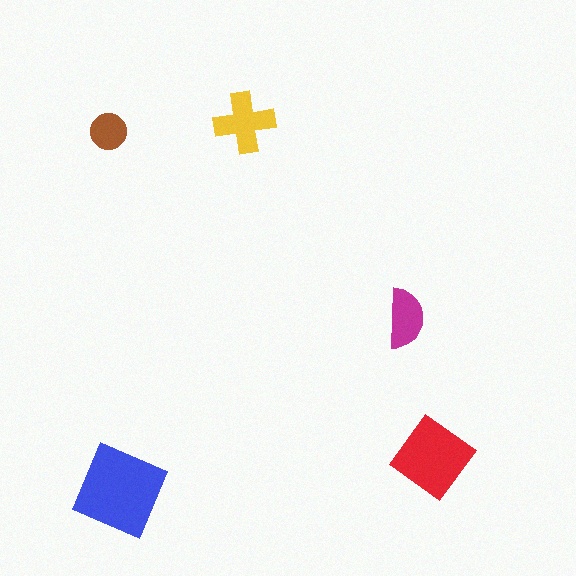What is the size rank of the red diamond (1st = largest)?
2nd.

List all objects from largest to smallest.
The blue square, the red diamond, the yellow cross, the magenta semicircle, the brown circle.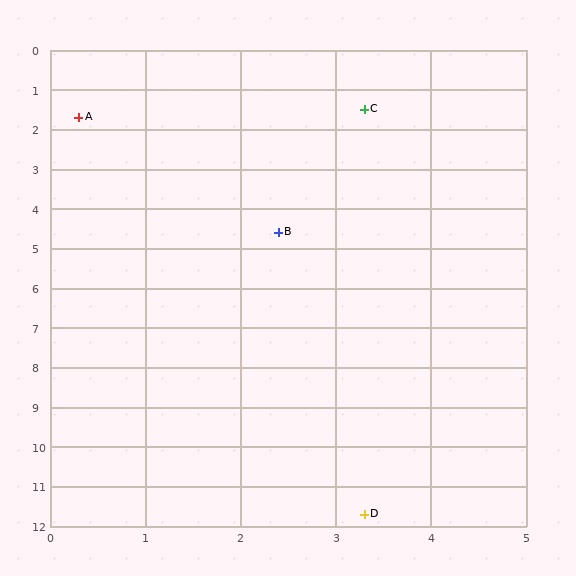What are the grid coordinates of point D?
Point D is at approximately (3.3, 11.7).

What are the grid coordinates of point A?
Point A is at approximately (0.3, 1.7).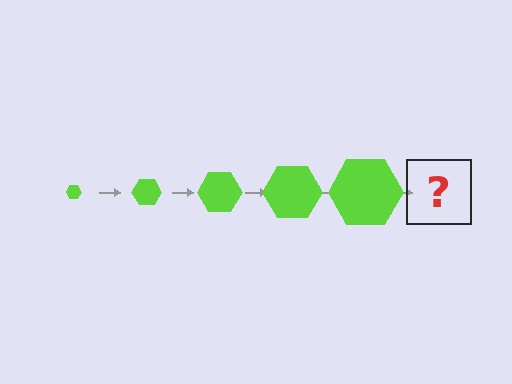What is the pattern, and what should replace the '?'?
The pattern is that the hexagon gets progressively larger each step. The '?' should be a lime hexagon, larger than the previous one.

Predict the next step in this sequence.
The next step is a lime hexagon, larger than the previous one.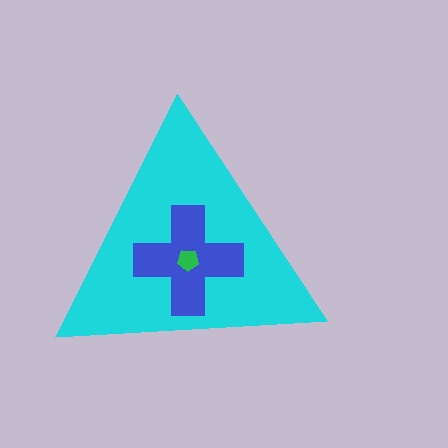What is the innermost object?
The green pentagon.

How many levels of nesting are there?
3.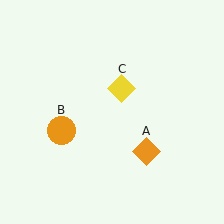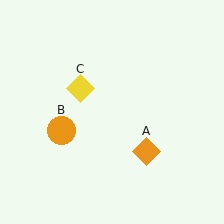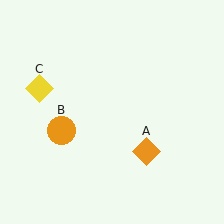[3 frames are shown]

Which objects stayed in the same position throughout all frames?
Orange diamond (object A) and orange circle (object B) remained stationary.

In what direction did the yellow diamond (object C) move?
The yellow diamond (object C) moved left.